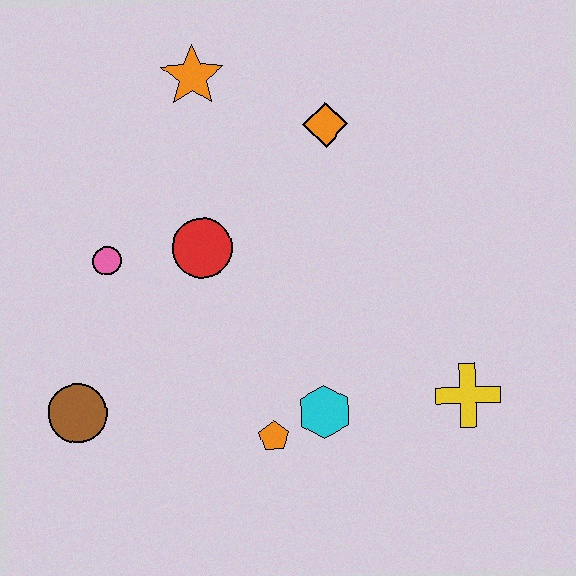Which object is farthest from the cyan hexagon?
The orange star is farthest from the cyan hexagon.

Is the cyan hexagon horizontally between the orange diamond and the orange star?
Yes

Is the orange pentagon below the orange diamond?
Yes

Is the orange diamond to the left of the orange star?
No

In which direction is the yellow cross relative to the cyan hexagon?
The yellow cross is to the right of the cyan hexagon.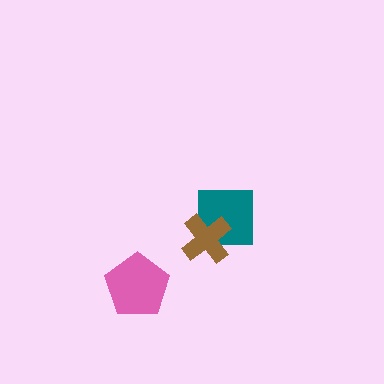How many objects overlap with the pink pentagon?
0 objects overlap with the pink pentagon.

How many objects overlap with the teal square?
1 object overlaps with the teal square.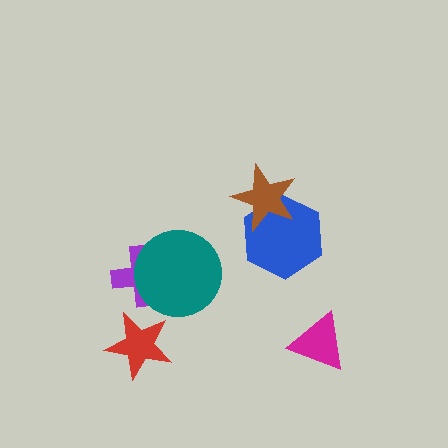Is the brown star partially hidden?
No, no other shape covers it.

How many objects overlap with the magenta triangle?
0 objects overlap with the magenta triangle.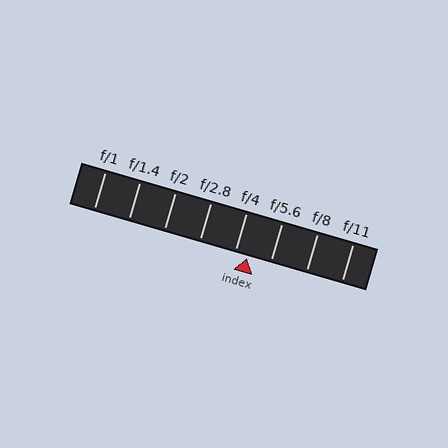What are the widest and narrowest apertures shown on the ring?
The widest aperture shown is f/1 and the narrowest is f/11.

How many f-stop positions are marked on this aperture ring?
There are 8 f-stop positions marked.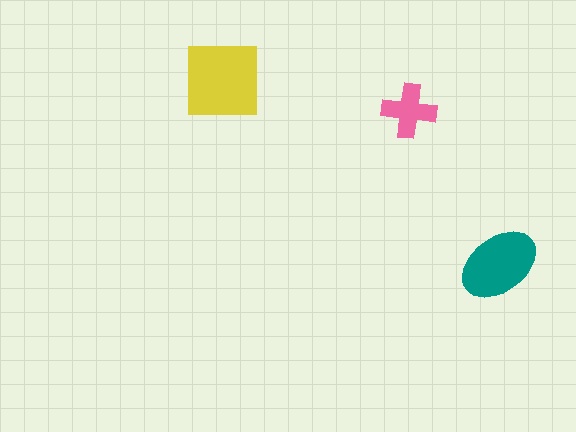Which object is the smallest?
The pink cross.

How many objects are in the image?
There are 3 objects in the image.